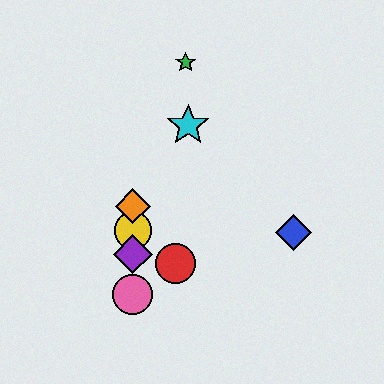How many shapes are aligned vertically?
4 shapes (the yellow circle, the purple diamond, the orange diamond, the pink circle) are aligned vertically.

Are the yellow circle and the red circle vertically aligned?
No, the yellow circle is at x≈133 and the red circle is at x≈175.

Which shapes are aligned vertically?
The yellow circle, the purple diamond, the orange diamond, the pink circle are aligned vertically.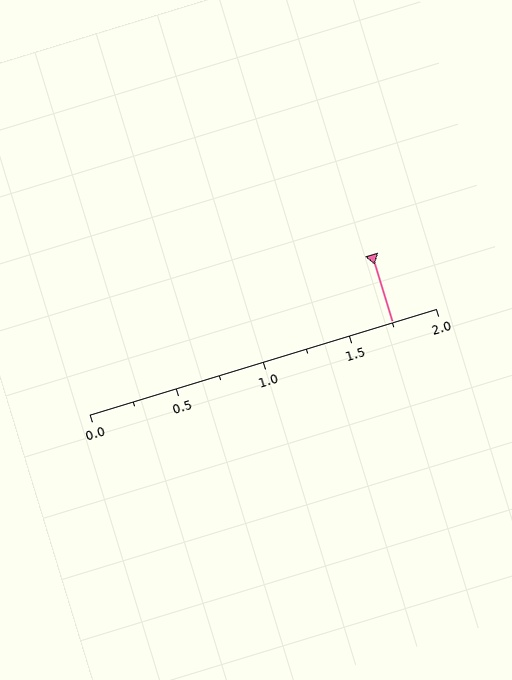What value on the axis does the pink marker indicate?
The marker indicates approximately 1.75.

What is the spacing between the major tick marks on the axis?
The major ticks are spaced 0.5 apart.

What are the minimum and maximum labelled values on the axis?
The axis runs from 0.0 to 2.0.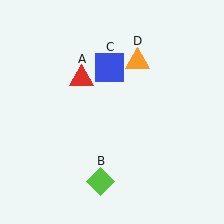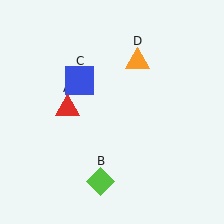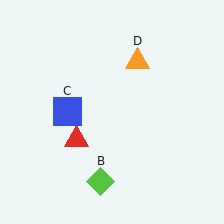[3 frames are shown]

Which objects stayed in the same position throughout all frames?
Lime diamond (object B) and orange triangle (object D) remained stationary.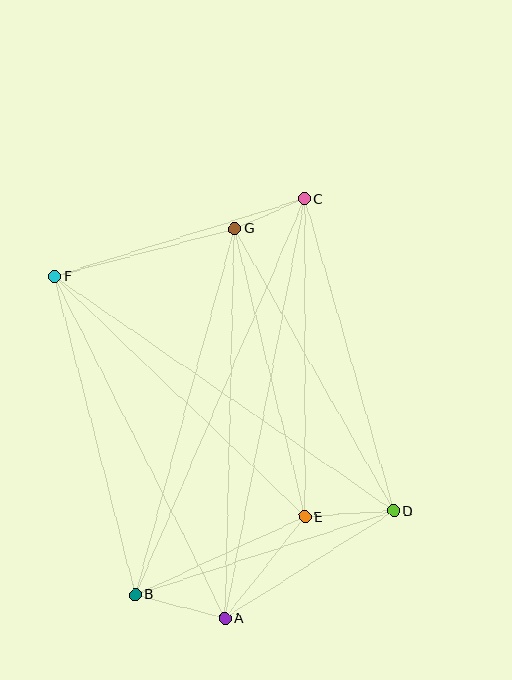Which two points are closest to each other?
Points C and G are closest to each other.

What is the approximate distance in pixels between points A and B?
The distance between A and B is approximately 92 pixels.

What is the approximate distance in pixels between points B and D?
The distance between B and D is approximately 272 pixels.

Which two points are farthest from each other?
Points B and C are farthest from each other.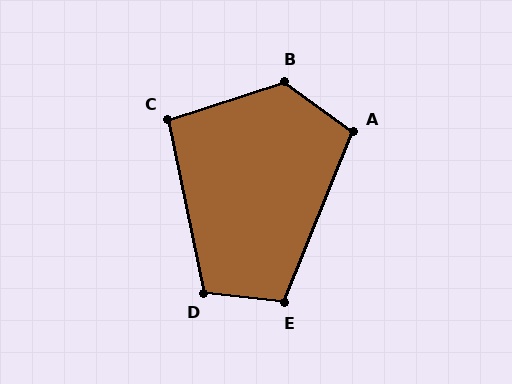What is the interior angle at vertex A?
Approximately 104 degrees (obtuse).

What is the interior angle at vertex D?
Approximately 108 degrees (obtuse).